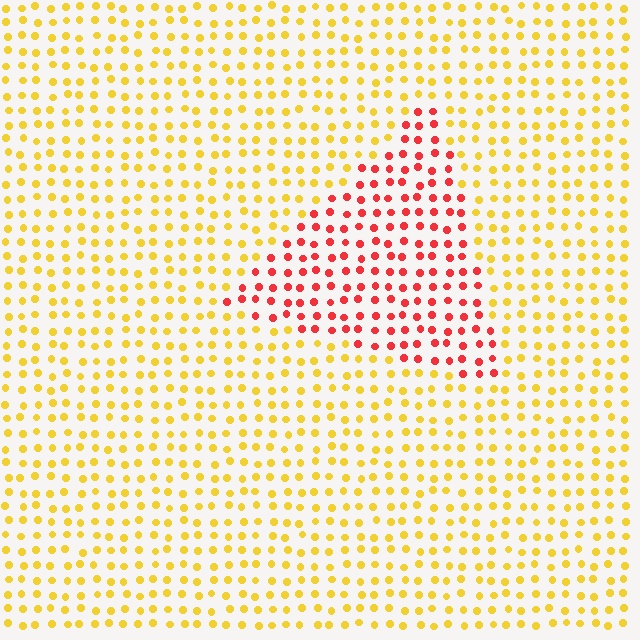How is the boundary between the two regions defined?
The boundary is defined purely by a slight shift in hue (about 53 degrees). Spacing, size, and orientation are identical on both sides.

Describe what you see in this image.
The image is filled with small yellow elements in a uniform arrangement. A triangle-shaped region is visible where the elements are tinted to a slightly different hue, forming a subtle color boundary.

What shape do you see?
I see a triangle.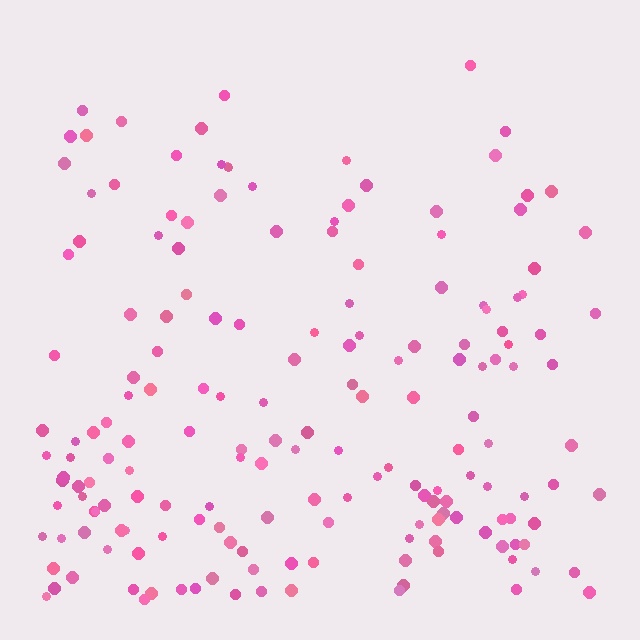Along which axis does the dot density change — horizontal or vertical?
Vertical.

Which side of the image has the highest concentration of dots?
The bottom.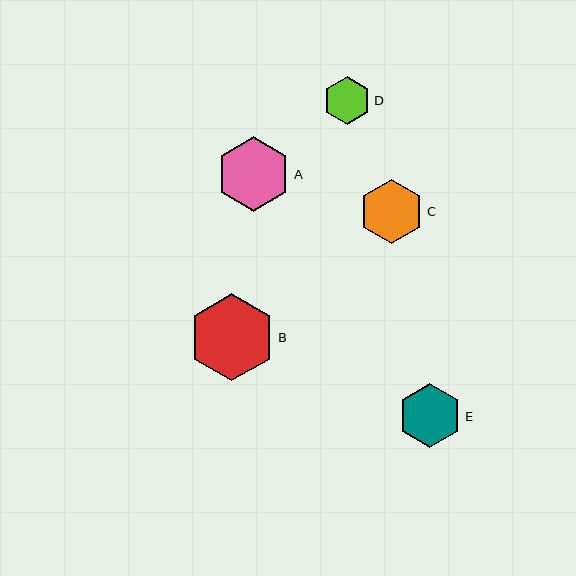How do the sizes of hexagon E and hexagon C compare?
Hexagon E and hexagon C are approximately the same size.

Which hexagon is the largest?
Hexagon B is the largest with a size of approximately 87 pixels.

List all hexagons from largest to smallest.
From largest to smallest: B, A, E, C, D.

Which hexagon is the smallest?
Hexagon D is the smallest with a size of approximately 48 pixels.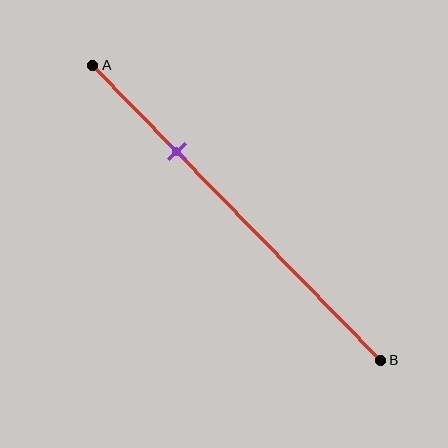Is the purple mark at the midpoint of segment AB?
No, the mark is at about 30% from A, not at the 50% midpoint.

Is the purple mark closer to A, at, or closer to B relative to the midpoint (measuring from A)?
The purple mark is closer to point A than the midpoint of segment AB.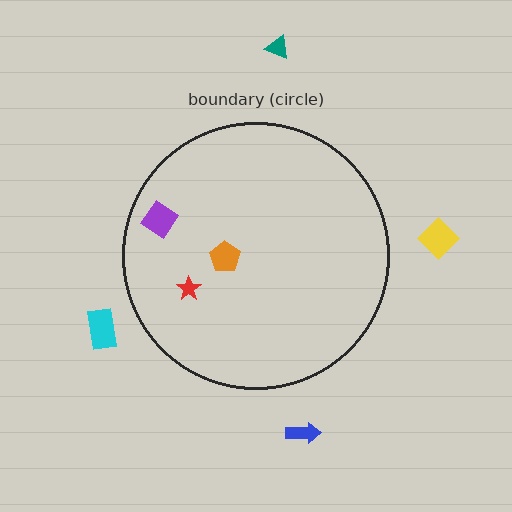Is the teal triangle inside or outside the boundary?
Outside.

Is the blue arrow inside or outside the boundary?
Outside.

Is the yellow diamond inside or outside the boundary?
Outside.